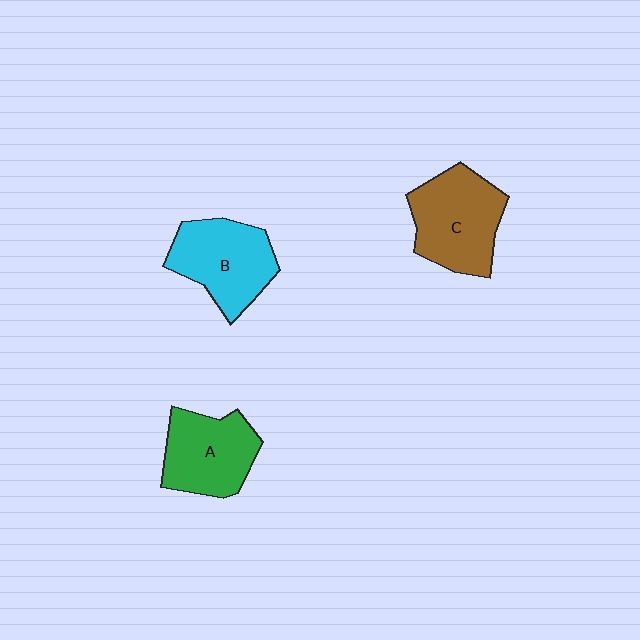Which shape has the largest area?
Shape C (brown).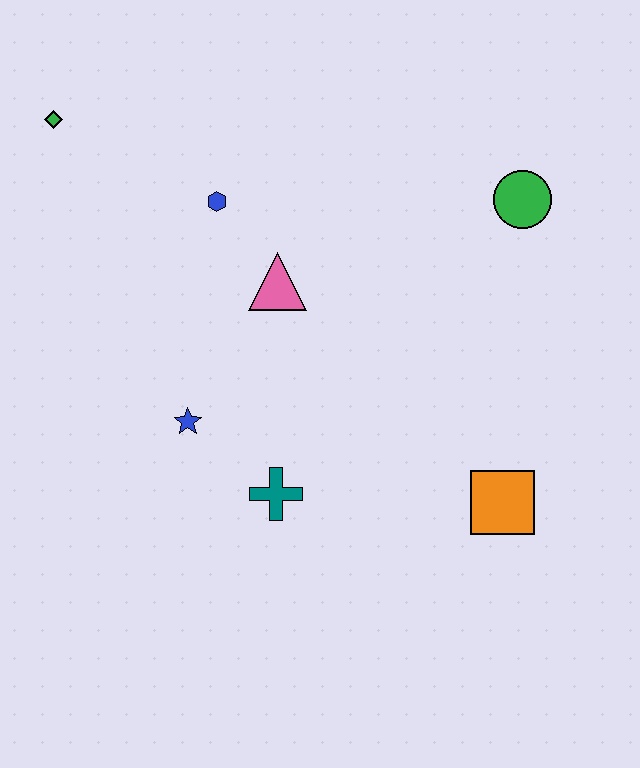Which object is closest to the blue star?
The teal cross is closest to the blue star.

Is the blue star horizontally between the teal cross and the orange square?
No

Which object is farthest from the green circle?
The green diamond is farthest from the green circle.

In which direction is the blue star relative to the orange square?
The blue star is to the left of the orange square.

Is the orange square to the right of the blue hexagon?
Yes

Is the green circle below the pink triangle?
No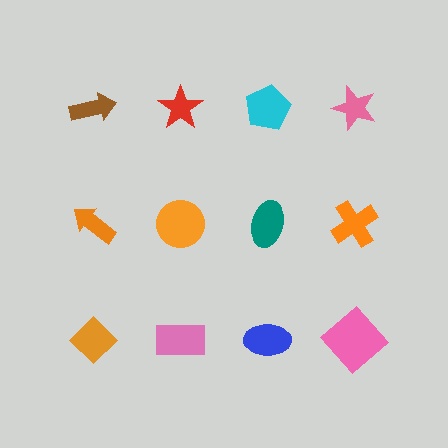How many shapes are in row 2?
4 shapes.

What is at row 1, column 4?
A pink star.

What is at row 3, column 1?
An orange diamond.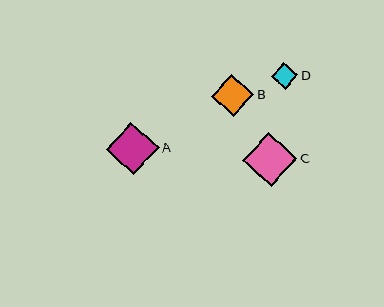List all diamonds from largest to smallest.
From largest to smallest: C, A, B, D.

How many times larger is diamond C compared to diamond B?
Diamond C is approximately 1.3 times the size of diamond B.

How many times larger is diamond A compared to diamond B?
Diamond A is approximately 1.2 times the size of diamond B.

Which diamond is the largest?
Diamond C is the largest with a size of approximately 54 pixels.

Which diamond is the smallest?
Diamond D is the smallest with a size of approximately 27 pixels.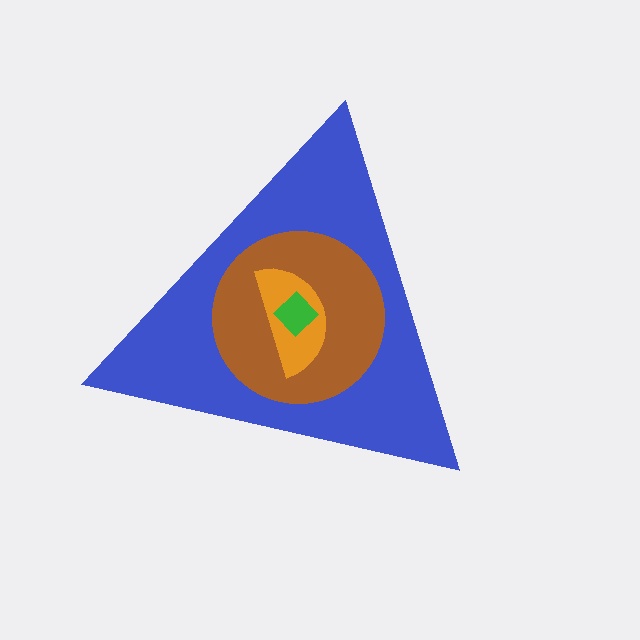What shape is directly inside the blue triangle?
The brown circle.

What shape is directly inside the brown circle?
The orange semicircle.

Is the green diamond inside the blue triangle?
Yes.